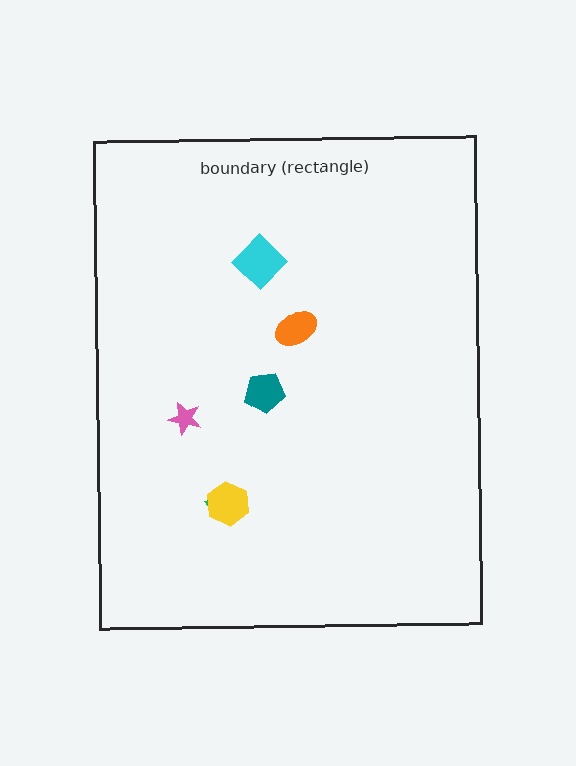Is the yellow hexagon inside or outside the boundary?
Inside.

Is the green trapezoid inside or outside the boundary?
Inside.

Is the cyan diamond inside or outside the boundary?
Inside.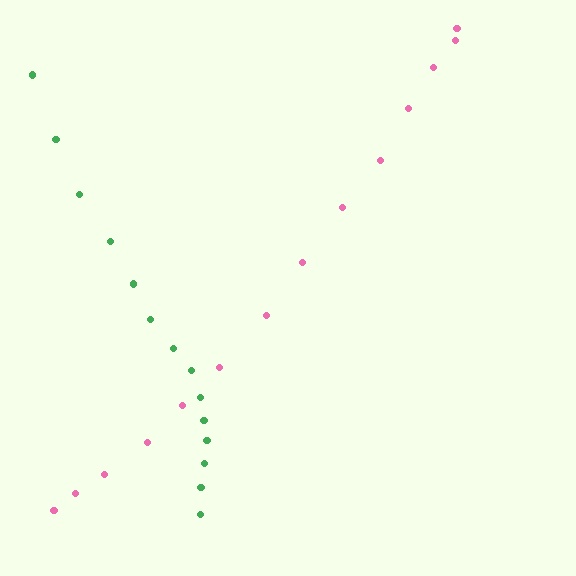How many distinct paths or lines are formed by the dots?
There are 2 distinct paths.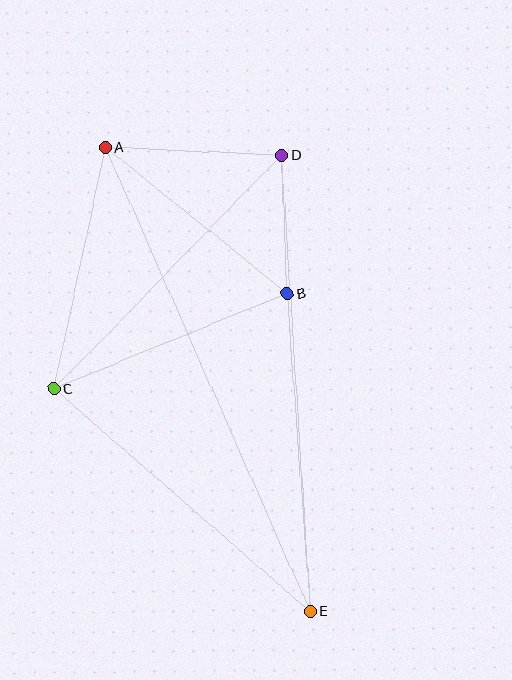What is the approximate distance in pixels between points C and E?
The distance between C and E is approximately 340 pixels.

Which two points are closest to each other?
Points B and D are closest to each other.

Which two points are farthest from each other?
Points A and E are farthest from each other.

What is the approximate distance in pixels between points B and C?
The distance between B and C is approximately 252 pixels.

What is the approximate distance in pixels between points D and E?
The distance between D and E is approximately 457 pixels.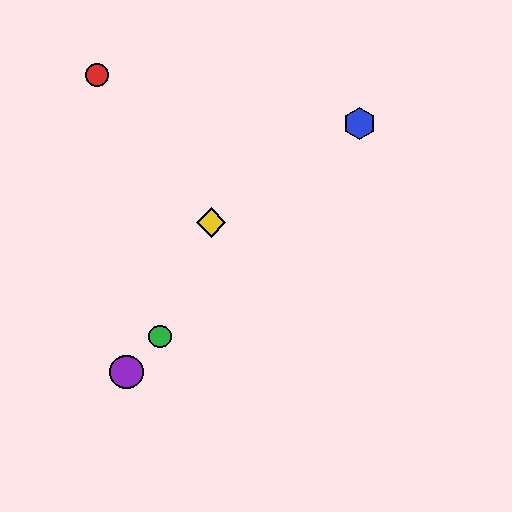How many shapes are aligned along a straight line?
3 shapes (the blue hexagon, the green circle, the purple circle) are aligned along a straight line.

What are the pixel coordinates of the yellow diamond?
The yellow diamond is at (211, 222).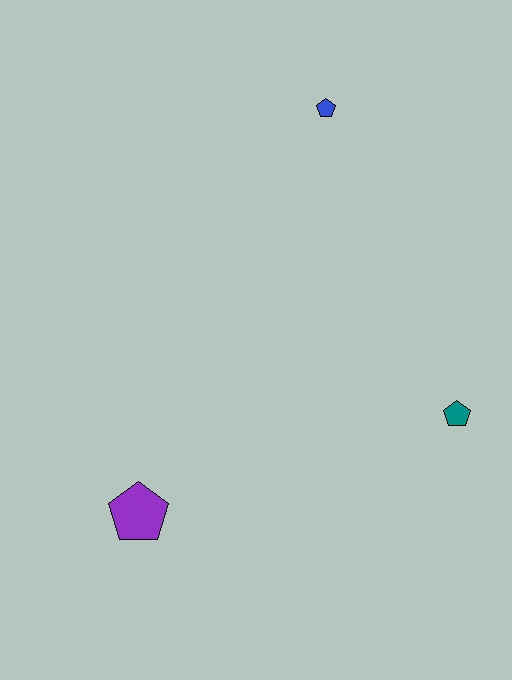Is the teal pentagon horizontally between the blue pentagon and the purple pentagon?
No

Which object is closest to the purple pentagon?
The teal pentagon is closest to the purple pentagon.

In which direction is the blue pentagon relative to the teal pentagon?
The blue pentagon is above the teal pentagon.